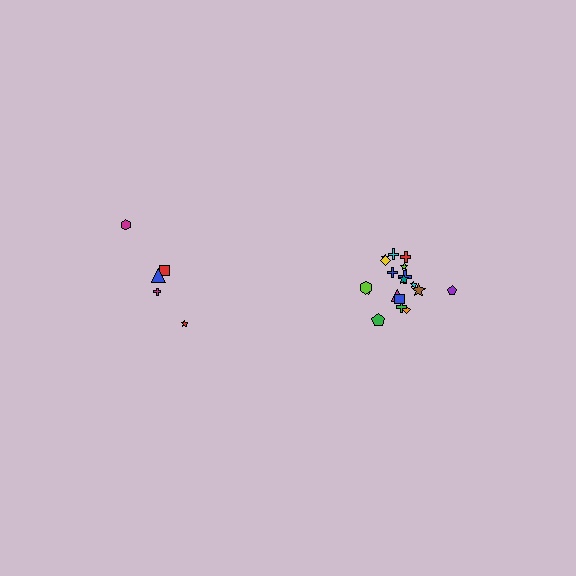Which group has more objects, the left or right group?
The right group.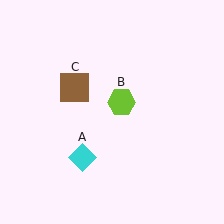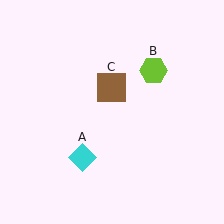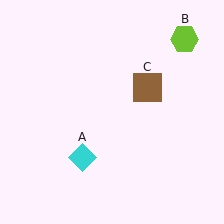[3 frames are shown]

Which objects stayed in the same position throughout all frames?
Cyan diamond (object A) remained stationary.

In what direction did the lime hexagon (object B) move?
The lime hexagon (object B) moved up and to the right.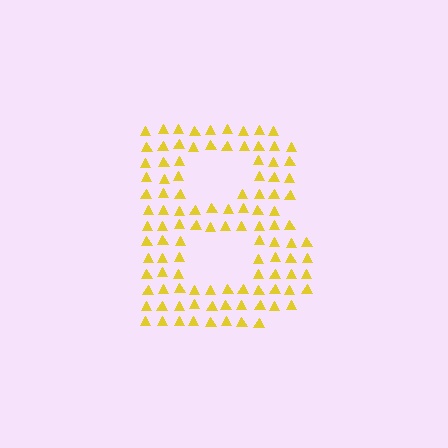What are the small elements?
The small elements are triangles.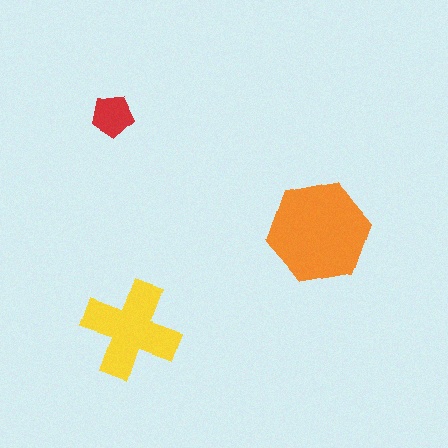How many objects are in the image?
There are 3 objects in the image.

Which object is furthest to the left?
The red pentagon is leftmost.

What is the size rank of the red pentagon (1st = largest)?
3rd.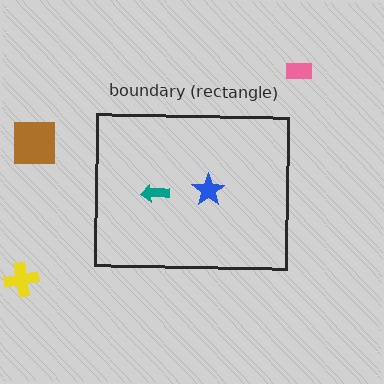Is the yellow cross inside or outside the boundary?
Outside.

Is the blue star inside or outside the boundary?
Inside.